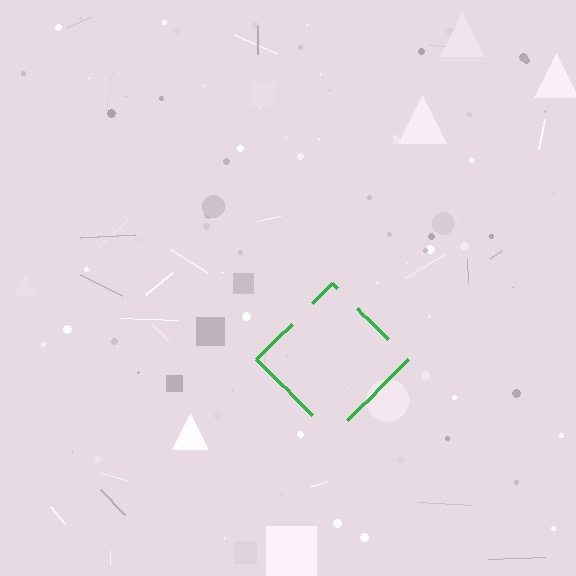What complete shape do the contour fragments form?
The contour fragments form a diamond.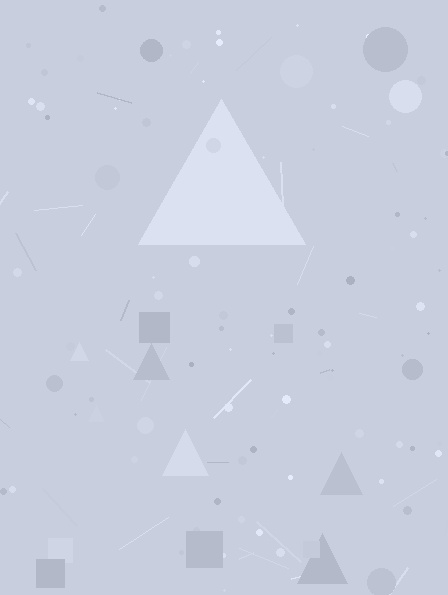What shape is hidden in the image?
A triangle is hidden in the image.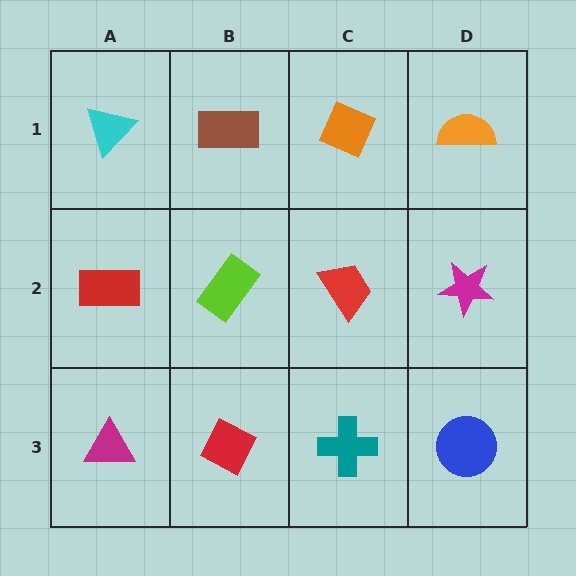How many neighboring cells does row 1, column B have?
3.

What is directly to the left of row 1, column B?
A cyan triangle.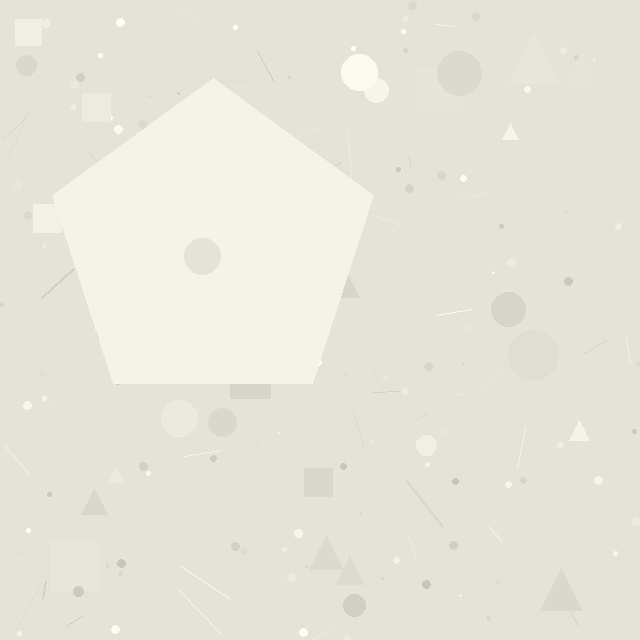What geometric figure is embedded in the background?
A pentagon is embedded in the background.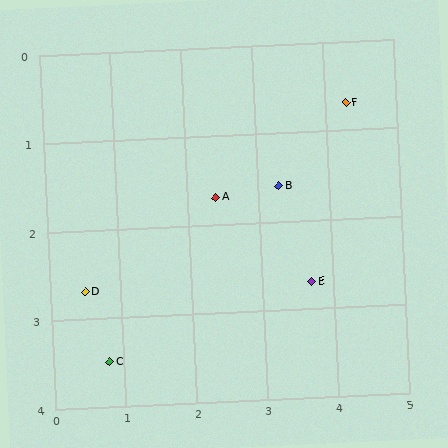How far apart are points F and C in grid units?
Points F and C are about 4.5 grid units apart.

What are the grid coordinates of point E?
Point E is at approximately (3.7, 2.7).